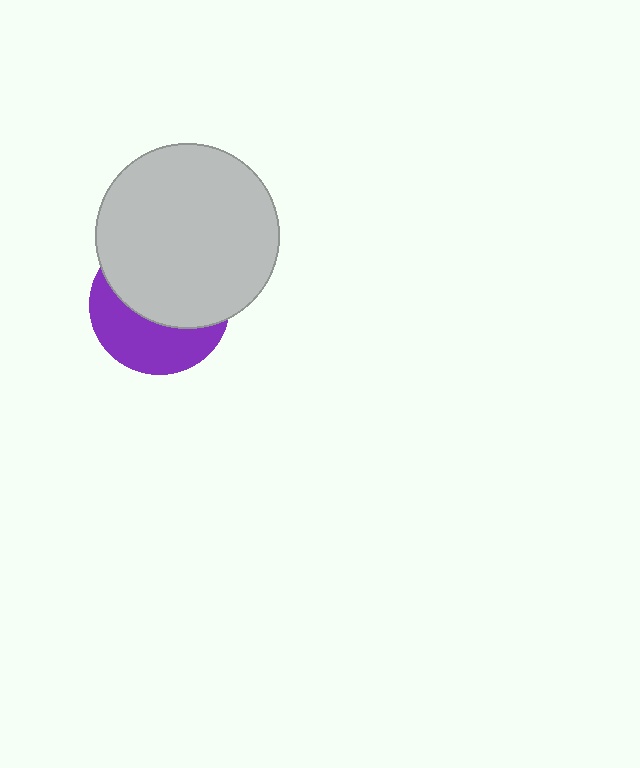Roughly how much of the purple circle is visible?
A small part of it is visible (roughly 42%).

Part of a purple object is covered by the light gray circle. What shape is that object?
It is a circle.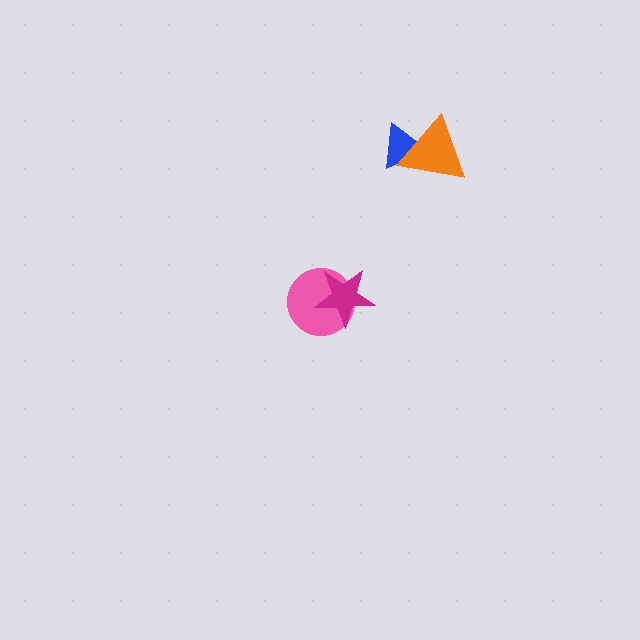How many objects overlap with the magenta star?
1 object overlaps with the magenta star.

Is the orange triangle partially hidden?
No, no other shape covers it.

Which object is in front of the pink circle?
The magenta star is in front of the pink circle.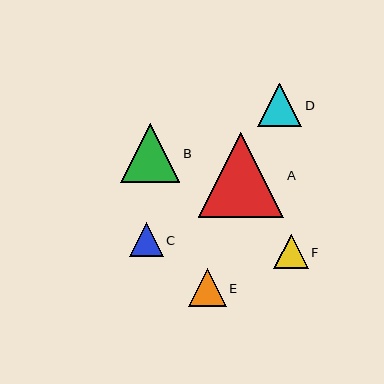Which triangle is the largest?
Triangle A is the largest with a size of approximately 86 pixels.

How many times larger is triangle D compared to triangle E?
Triangle D is approximately 1.2 times the size of triangle E.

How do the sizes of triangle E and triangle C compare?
Triangle E and triangle C are approximately the same size.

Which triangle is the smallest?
Triangle F is the smallest with a size of approximately 34 pixels.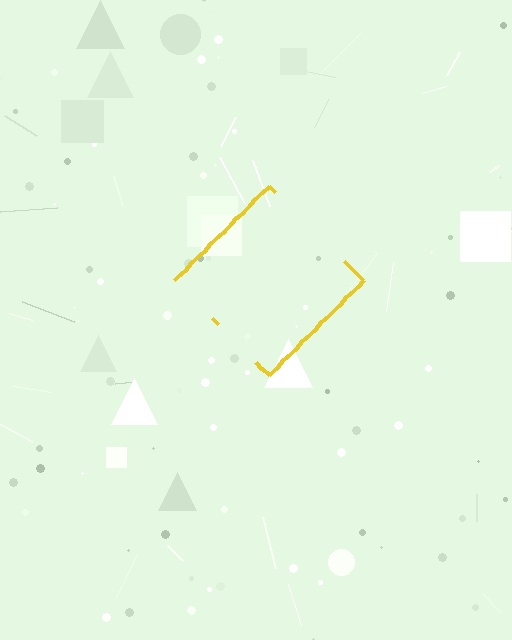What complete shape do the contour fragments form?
The contour fragments form a diamond.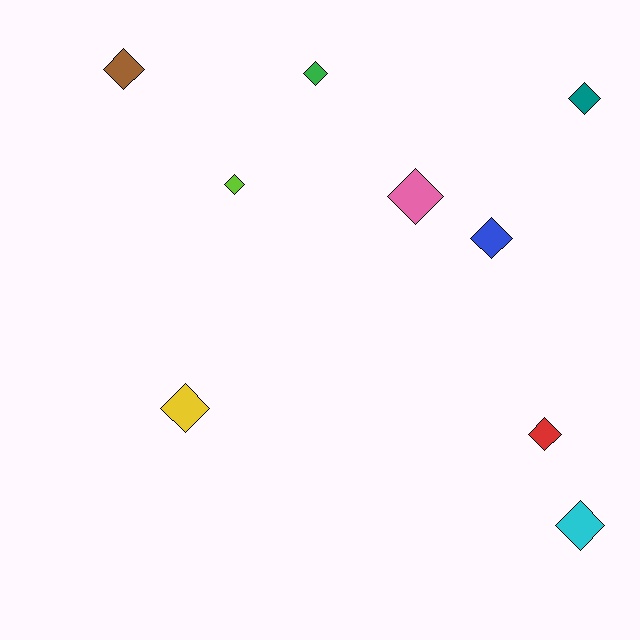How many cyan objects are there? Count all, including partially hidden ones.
There is 1 cyan object.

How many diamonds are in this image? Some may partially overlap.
There are 9 diamonds.